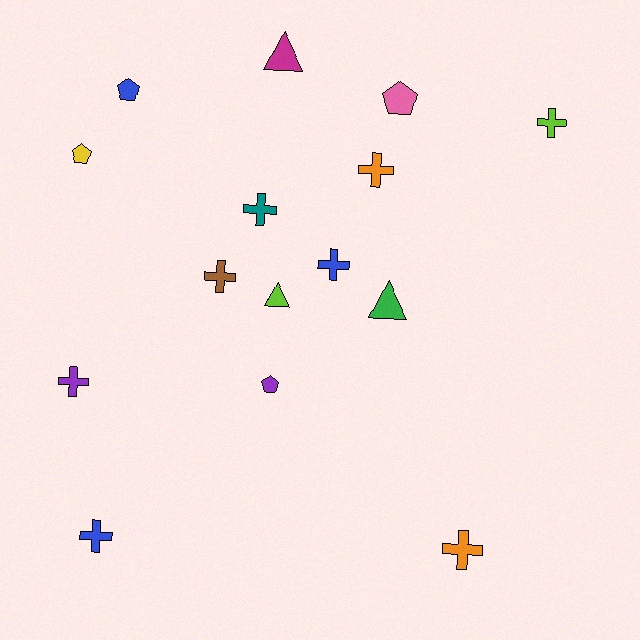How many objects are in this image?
There are 15 objects.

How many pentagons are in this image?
There are 4 pentagons.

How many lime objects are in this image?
There are 2 lime objects.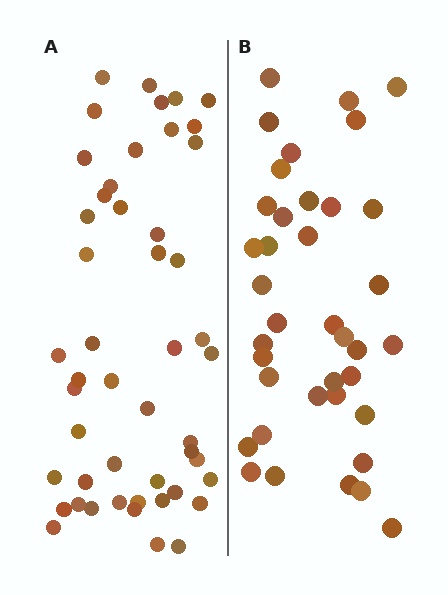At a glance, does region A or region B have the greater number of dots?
Region A (the left region) has more dots.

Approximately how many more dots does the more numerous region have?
Region A has roughly 12 or so more dots than region B.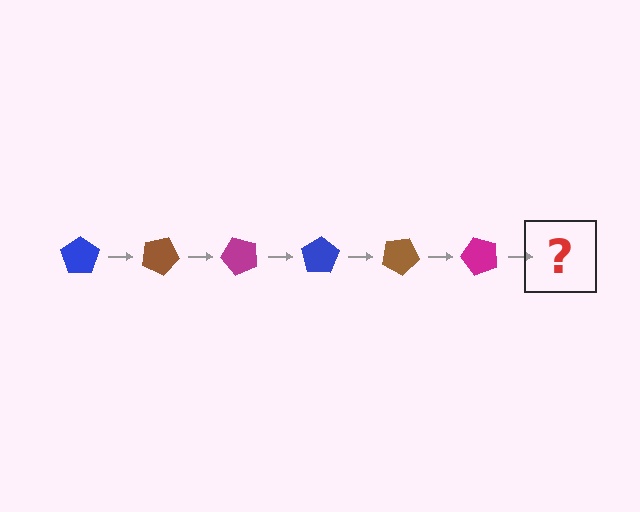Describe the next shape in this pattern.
It should be a blue pentagon, rotated 150 degrees from the start.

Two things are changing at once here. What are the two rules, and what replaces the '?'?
The two rules are that it rotates 25 degrees each step and the color cycles through blue, brown, and magenta. The '?' should be a blue pentagon, rotated 150 degrees from the start.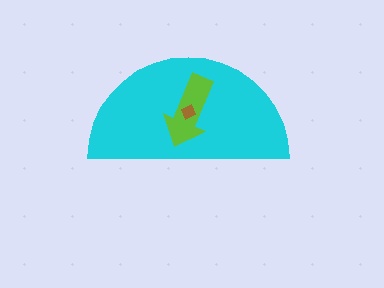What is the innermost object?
The brown diamond.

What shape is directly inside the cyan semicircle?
The lime arrow.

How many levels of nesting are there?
3.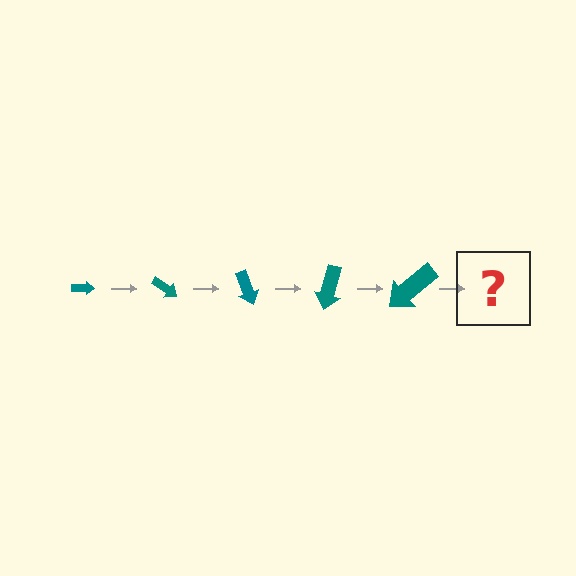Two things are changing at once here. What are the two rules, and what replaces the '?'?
The two rules are that the arrow grows larger each step and it rotates 35 degrees each step. The '?' should be an arrow, larger than the previous one and rotated 175 degrees from the start.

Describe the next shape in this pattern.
It should be an arrow, larger than the previous one and rotated 175 degrees from the start.